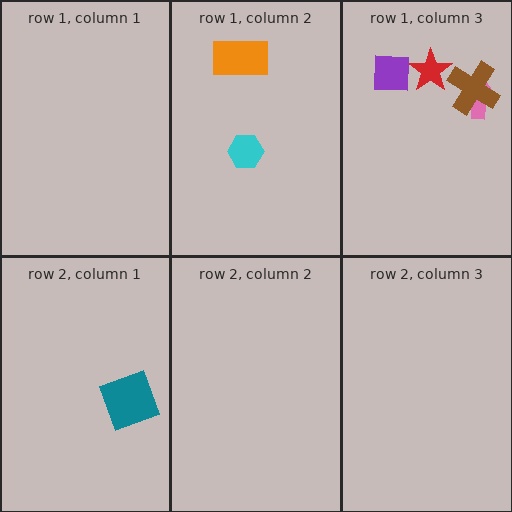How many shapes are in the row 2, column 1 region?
1.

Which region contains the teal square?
The row 2, column 1 region.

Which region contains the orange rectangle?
The row 1, column 2 region.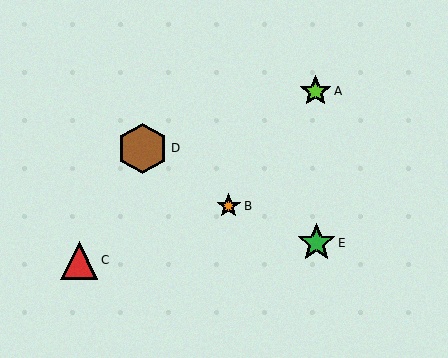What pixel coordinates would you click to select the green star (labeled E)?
Click at (316, 243) to select the green star E.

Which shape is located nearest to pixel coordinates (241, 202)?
The orange star (labeled B) at (229, 206) is nearest to that location.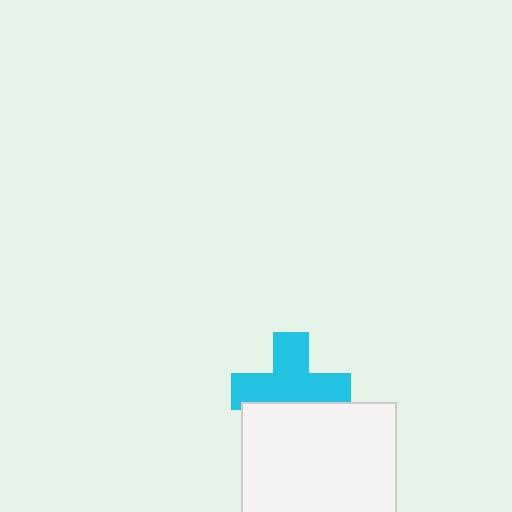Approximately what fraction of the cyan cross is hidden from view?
Roughly 33% of the cyan cross is hidden behind the white rectangle.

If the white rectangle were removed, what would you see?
You would see the complete cyan cross.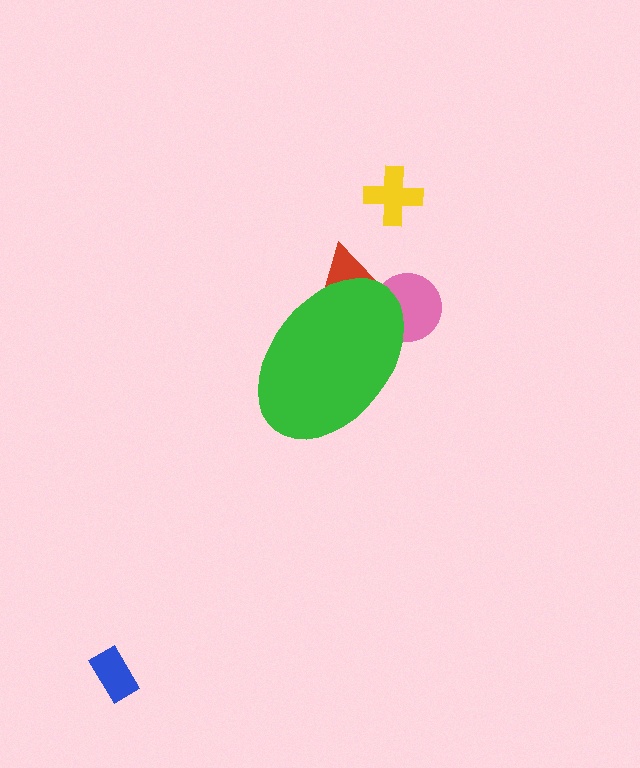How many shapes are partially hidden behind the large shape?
2 shapes are partially hidden.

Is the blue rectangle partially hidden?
No, the blue rectangle is fully visible.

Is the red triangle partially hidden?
Yes, the red triangle is partially hidden behind the green ellipse.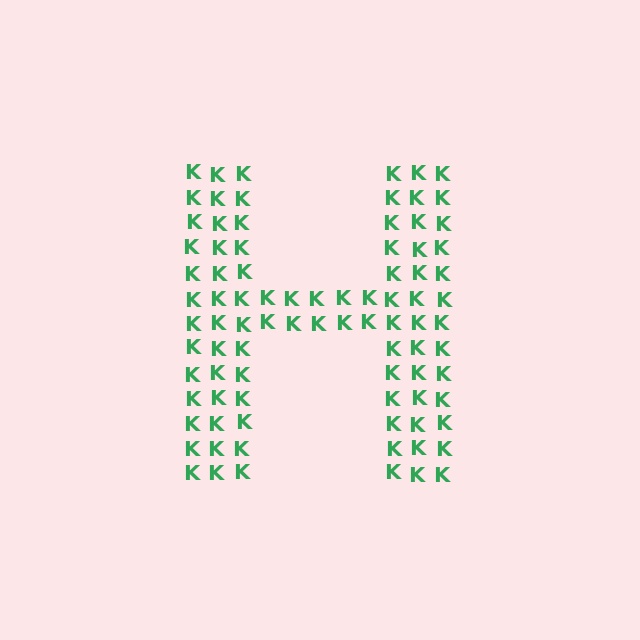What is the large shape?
The large shape is the letter H.